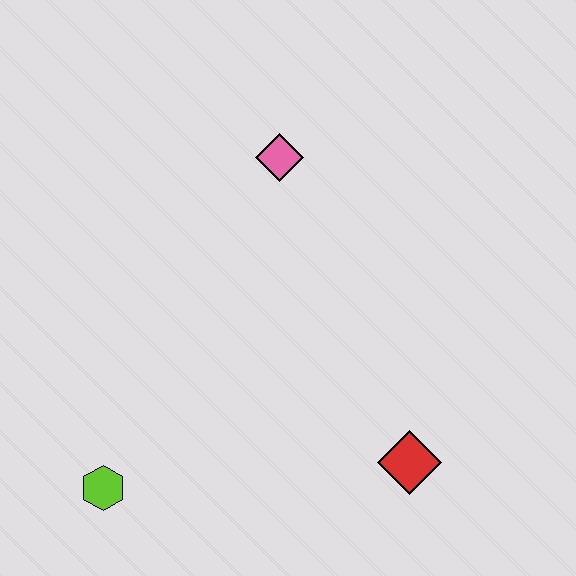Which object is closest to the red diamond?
The lime hexagon is closest to the red diamond.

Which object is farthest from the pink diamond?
The lime hexagon is farthest from the pink diamond.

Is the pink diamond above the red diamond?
Yes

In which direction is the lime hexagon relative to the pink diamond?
The lime hexagon is below the pink diamond.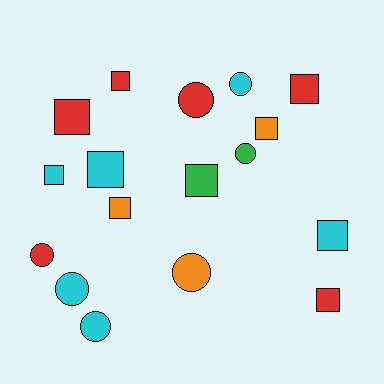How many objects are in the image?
There are 17 objects.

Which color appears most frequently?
Red, with 6 objects.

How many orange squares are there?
There are 2 orange squares.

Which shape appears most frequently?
Square, with 10 objects.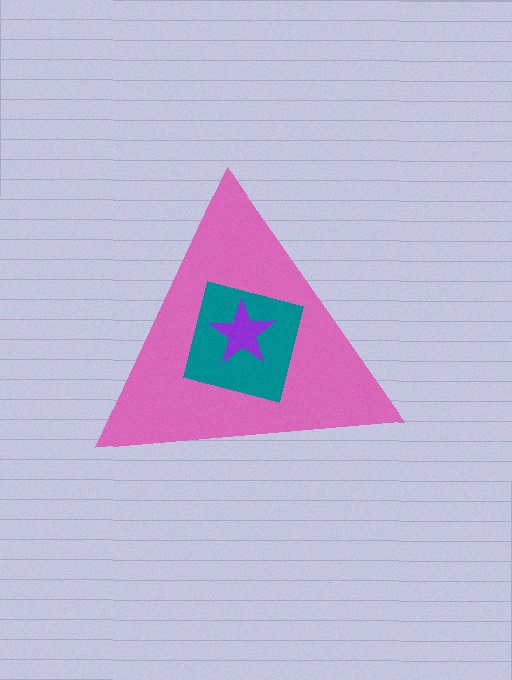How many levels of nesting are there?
3.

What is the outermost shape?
The pink triangle.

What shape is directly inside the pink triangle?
The teal square.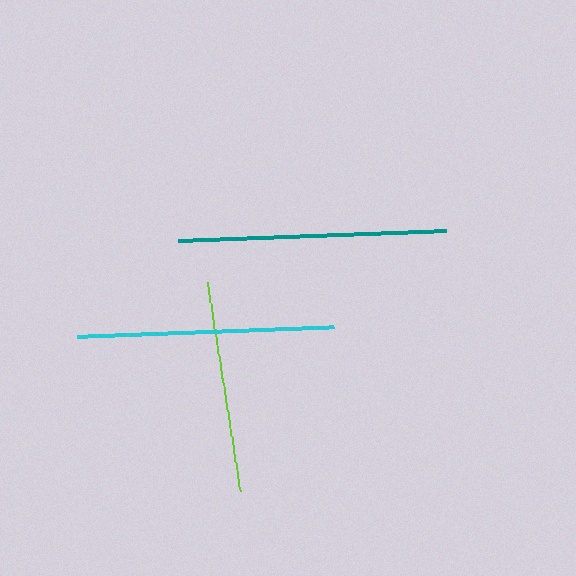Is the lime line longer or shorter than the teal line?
The teal line is longer than the lime line.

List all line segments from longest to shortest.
From longest to shortest: teal, cyan, lime.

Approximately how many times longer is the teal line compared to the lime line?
The teal line is approximately 1.3 times the length of the lime line.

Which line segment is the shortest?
The lime line is the shortest at approximately 211 pixels.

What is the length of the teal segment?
The teal segment is approximately 268 pixels long.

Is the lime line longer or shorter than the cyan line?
The cyan line is longer than the lime line.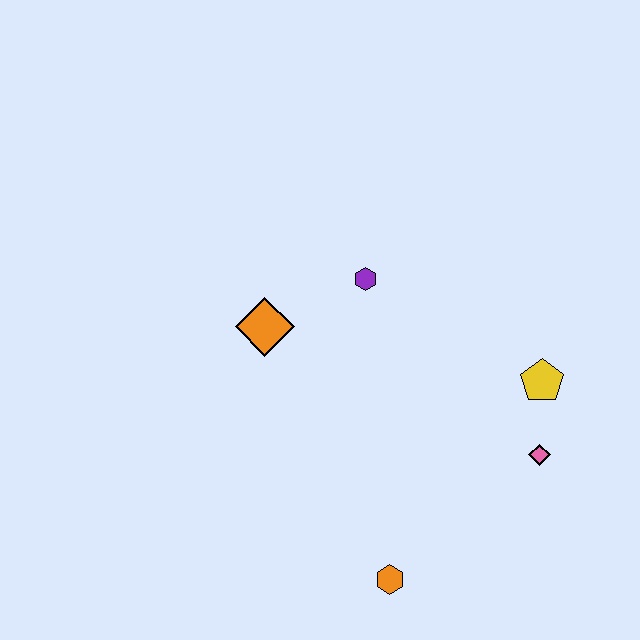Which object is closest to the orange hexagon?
The pink diamond is closest to the orange hexagon.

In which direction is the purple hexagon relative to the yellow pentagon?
The purple hexagon is to the left of the yellow pentagon.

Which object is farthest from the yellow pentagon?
The orange diamond is farthest from the yellow pentagon.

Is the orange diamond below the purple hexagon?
Yes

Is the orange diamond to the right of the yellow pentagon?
No